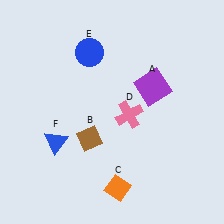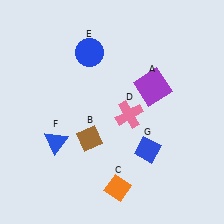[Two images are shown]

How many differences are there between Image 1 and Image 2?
There is 1 difference between the two images.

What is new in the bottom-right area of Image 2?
A blue diamond (G) was added in the bottom-right area of Image 2.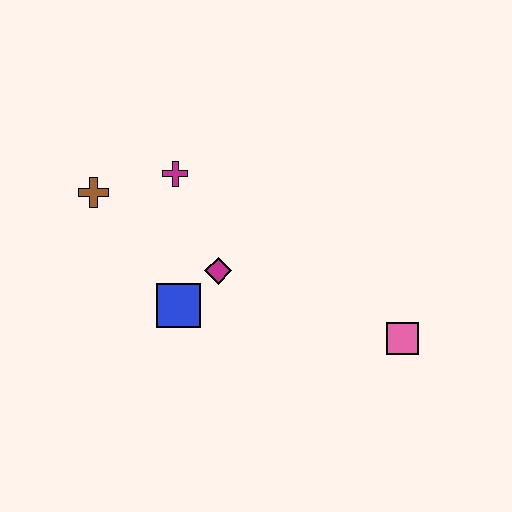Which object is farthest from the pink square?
The brown cross is farthest from the pink square.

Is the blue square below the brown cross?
Yes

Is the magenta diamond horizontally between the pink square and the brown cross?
Yes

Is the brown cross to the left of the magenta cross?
Yes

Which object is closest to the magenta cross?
The brown cross is closest to the magenta cross.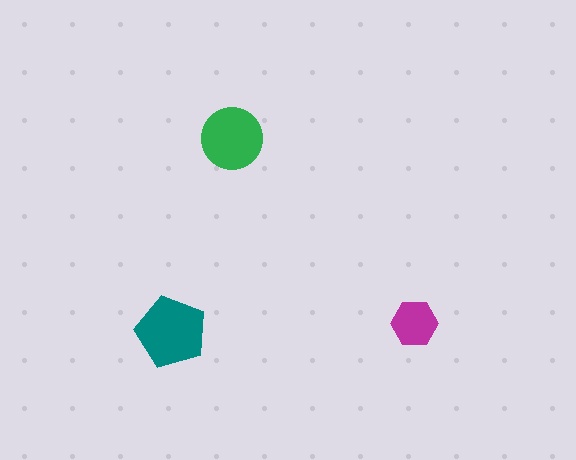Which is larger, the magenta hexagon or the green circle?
The green circle.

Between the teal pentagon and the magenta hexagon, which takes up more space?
The teal pentagon.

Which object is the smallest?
The magenta hexagon.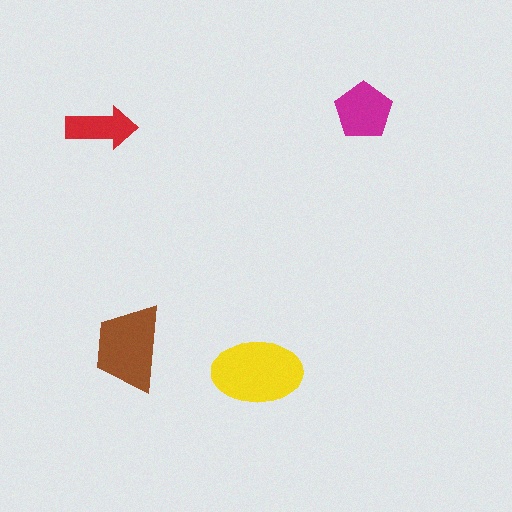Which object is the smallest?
The red arrow.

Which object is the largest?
The yellow ellipse.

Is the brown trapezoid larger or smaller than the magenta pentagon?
Larger.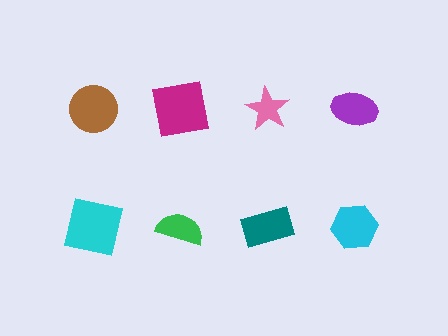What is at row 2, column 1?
A cyan square.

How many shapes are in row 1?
4 shapes.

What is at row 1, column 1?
A brown circle.